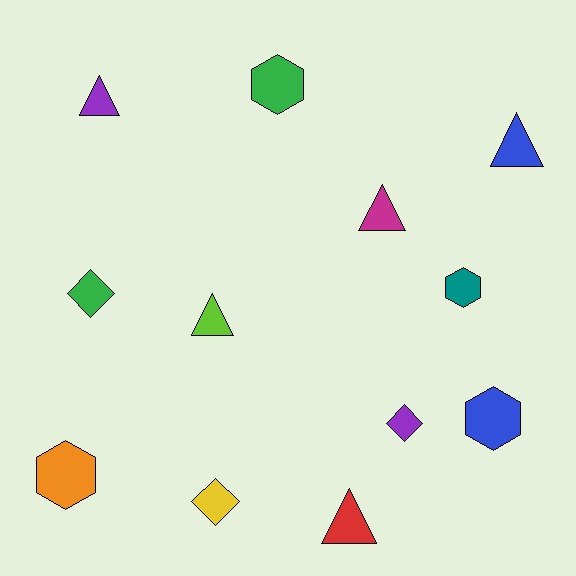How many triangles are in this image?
There are 5 triangles.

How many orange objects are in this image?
There is 1 orange object.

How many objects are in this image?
There are 12 objects.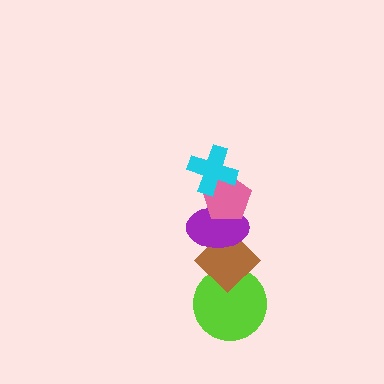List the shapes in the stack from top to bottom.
From top to bottom: the cyan cross, the pink pentagon, the purple ellipse, the brown diamond, the lime circle.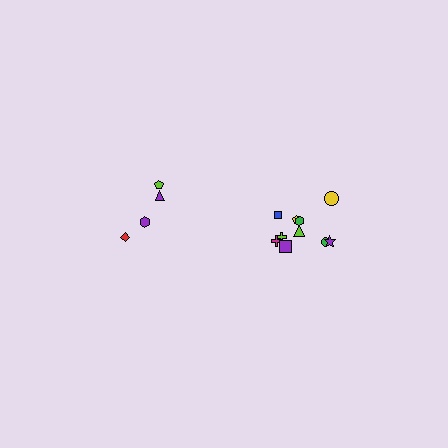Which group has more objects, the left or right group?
The right group.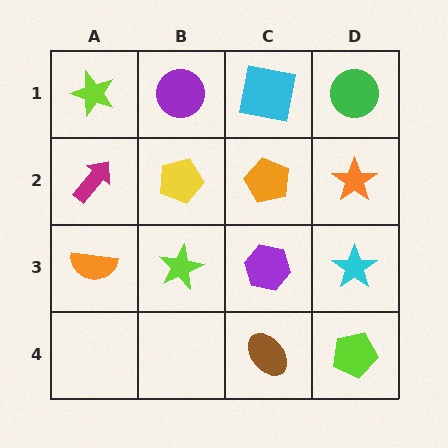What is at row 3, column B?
A lime star.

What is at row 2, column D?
An orange star.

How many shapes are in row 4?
2 shapes.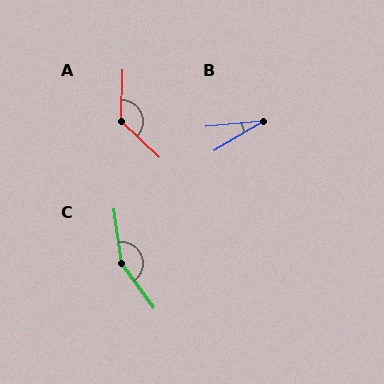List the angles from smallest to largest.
B (26°), A (131°), C (151°).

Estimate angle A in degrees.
Approximately 131 degrees.